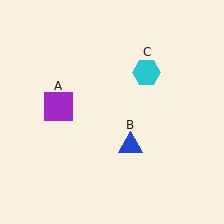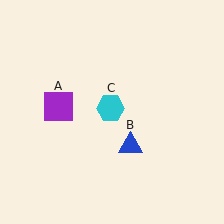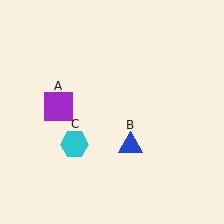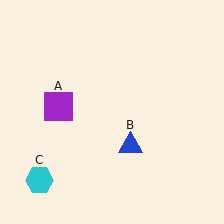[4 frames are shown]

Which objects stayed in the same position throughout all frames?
Purple square (object A) and blue triangle (object B) remained stationary.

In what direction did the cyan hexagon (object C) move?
The cyan hexagon (object C) moved down and to the left.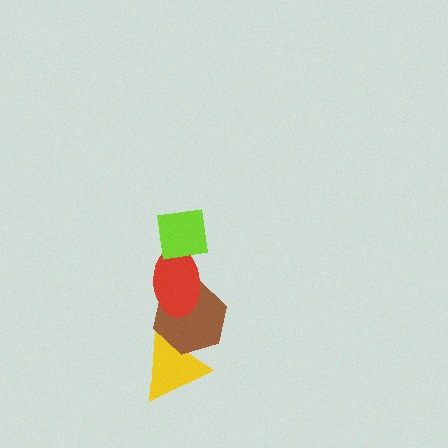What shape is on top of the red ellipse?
The lime square is on top of the red ellipse.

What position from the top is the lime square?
The lime square is 1st from the top.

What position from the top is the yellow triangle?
The yellow triangle is 4th from the top.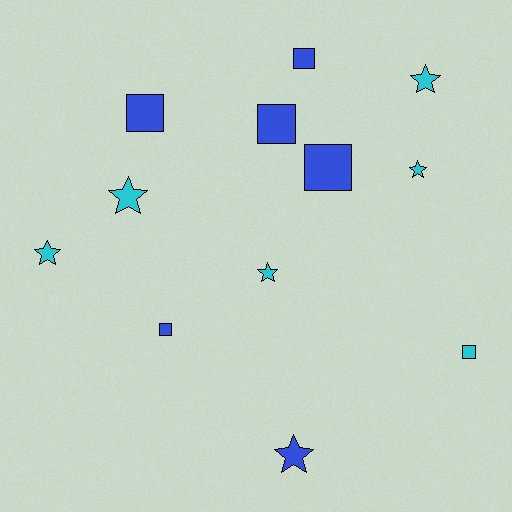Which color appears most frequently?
Blue, with 6 objects.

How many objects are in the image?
There are 12 objects.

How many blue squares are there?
There are 5 blue squares.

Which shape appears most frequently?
Square, with 6 objects.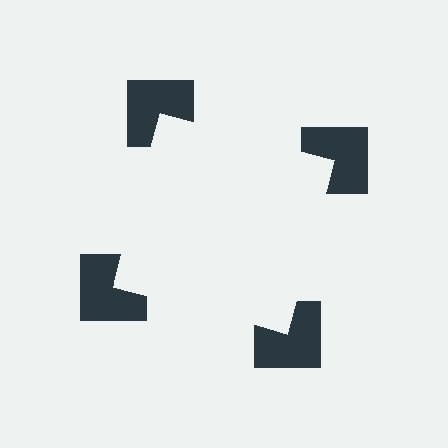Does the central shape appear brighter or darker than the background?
It typically appears slightly brighter than the background, even though no actual brightness change is drawn.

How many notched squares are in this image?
There are 4 — one at each vertex of the illusory square.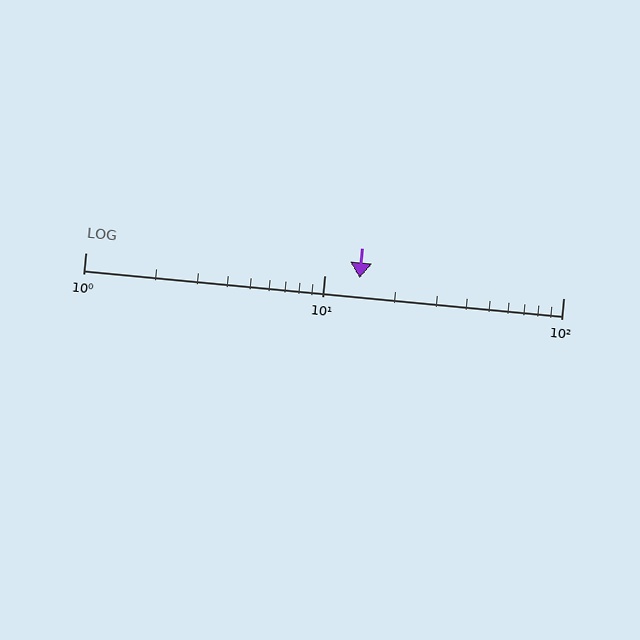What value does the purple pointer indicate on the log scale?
The pointer indicates approximately 14.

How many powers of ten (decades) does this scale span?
The scale spans 2 decades, from 1 to 100.